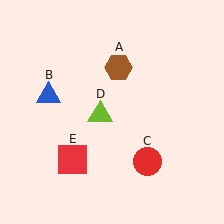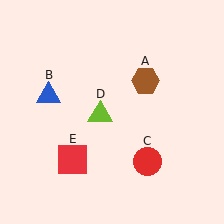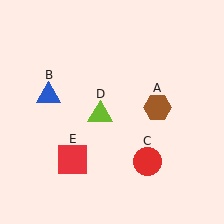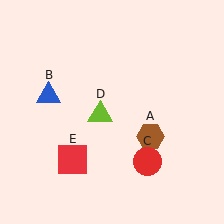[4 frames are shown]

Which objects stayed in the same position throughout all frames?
Blue triangle (object B) and red circle (object C) and lime triangle (object D) and red square (object E) remained stationary.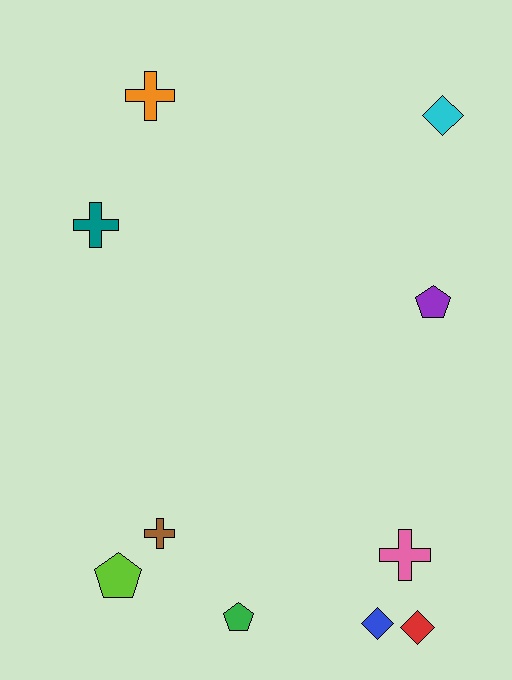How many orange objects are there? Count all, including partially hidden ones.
There is 1 orange object.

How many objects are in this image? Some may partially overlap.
There are 10 objects.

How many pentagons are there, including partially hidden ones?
There are 3 pentagons.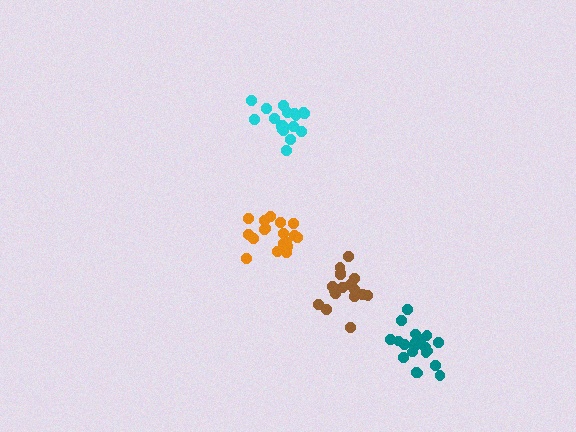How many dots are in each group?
Group 1: 18 dots, Group 2: 18 dots, Group 3: 20 dots, Group 4: 18 dots (74 total).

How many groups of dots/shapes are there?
There are 4 groups.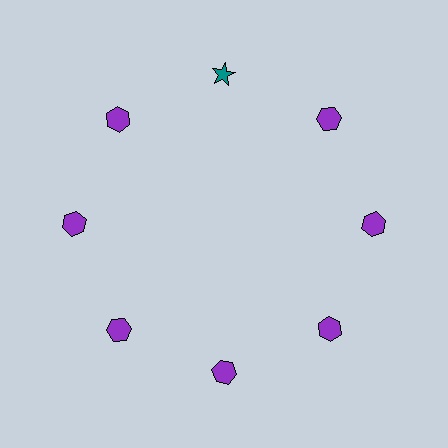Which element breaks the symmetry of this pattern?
The teal star at roughly the 12 o'clock position breaks the symmetry. All other shapes are purple hexagons.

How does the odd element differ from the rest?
It differs in both color (teal instead of purple) and shape (star instead of hexagon).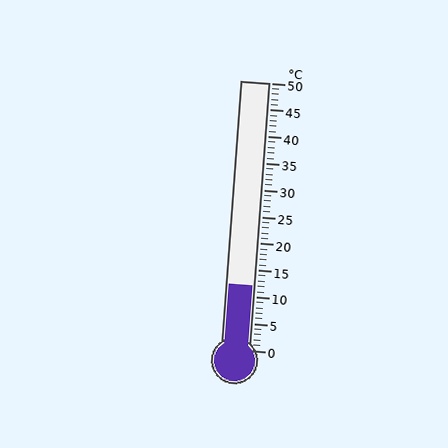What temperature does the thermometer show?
The thermometer shows approximately 12°C.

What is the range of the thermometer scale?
The thermometer scale ranges from 0°C to 50°C.